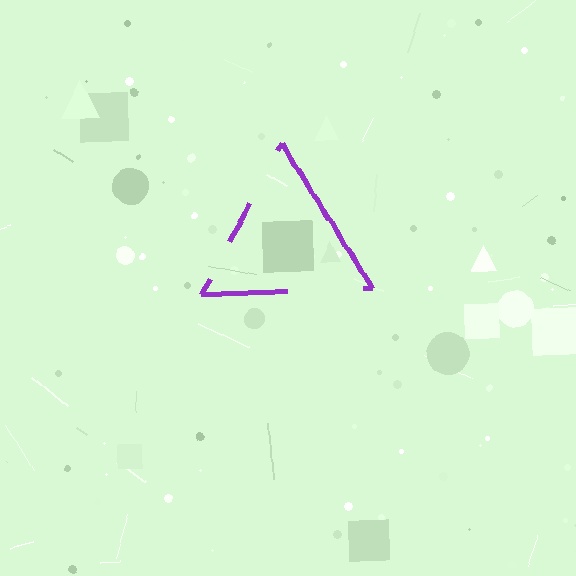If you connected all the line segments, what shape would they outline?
They would outline a triangle.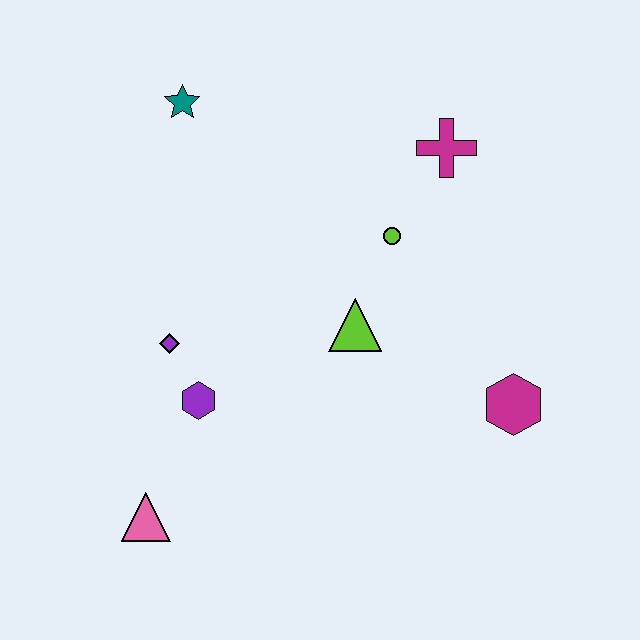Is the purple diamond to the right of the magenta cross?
No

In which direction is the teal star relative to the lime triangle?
The teal star is above the lime triangle.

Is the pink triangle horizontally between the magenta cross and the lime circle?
No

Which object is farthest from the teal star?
The magenta hexagon is farthest from the teal star.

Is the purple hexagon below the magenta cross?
Yes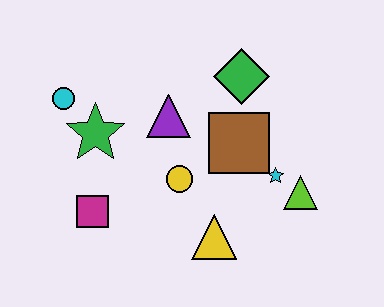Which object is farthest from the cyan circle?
The lime triangle is farthest from the cyan circle.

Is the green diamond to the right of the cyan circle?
Yes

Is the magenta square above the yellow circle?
No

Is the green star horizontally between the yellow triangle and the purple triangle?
No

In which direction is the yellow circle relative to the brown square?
The yellow circle is to the left of the brown square.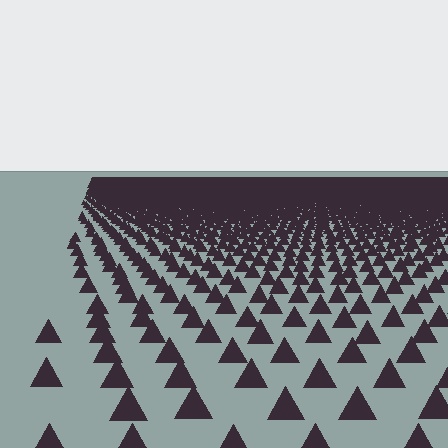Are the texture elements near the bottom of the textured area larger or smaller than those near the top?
Larger. Near the bottom, elements are closer to the viewer and appear at a bigger on-screen size.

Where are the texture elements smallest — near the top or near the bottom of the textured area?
Near the top.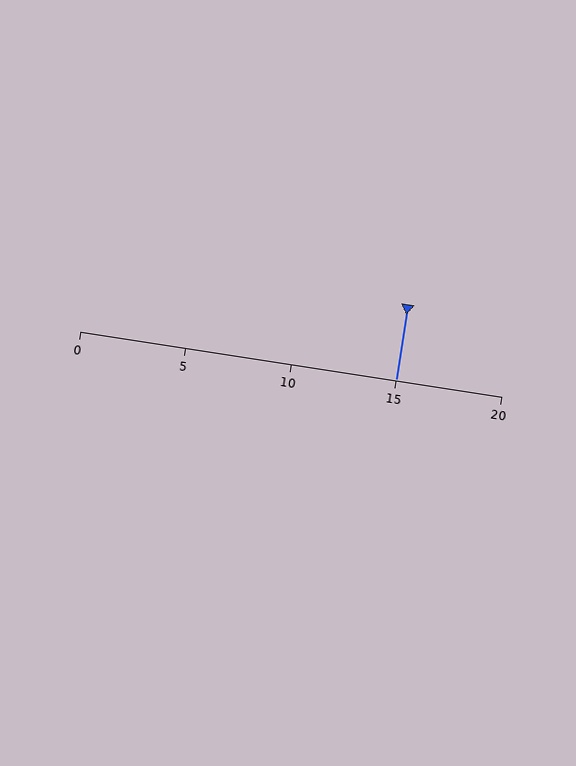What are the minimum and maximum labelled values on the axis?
The axis runs from 0 to 20.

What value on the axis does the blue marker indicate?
The marker indicates approximately 15.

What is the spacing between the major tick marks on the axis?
The major ticks are spaced 5 apart.